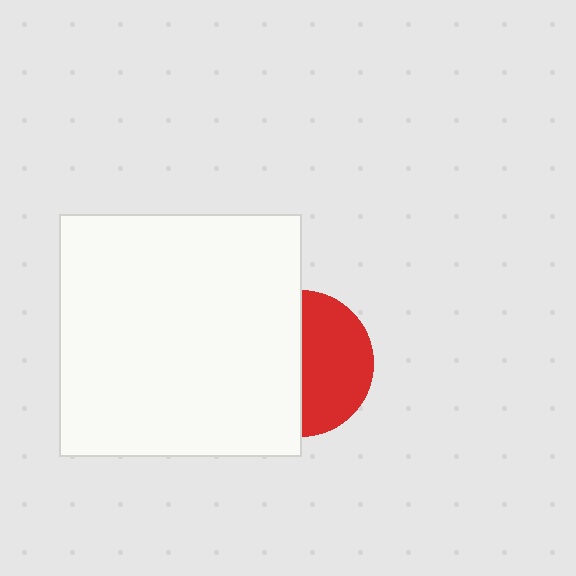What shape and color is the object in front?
The object in front is a white square.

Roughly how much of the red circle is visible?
About half of it is visible (roughly 49%).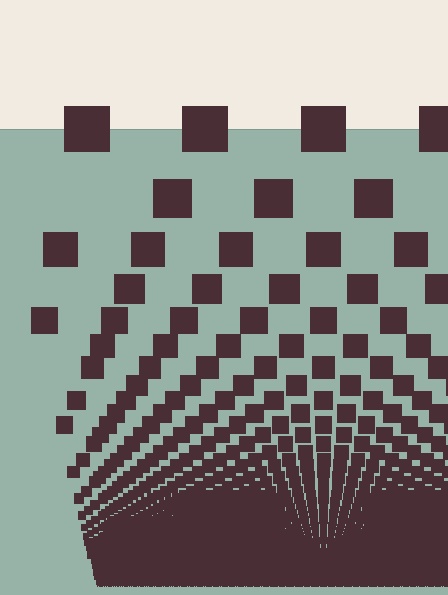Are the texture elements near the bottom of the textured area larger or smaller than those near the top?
Smaller. The gradient is inverted — elements near the bottom are smaller and denser.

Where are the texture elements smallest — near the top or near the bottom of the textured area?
Near the bottom.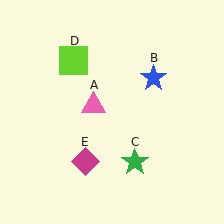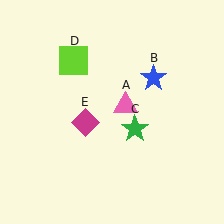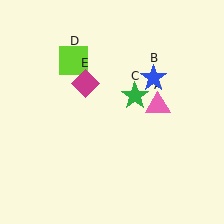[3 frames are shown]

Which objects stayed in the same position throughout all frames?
Blue star (object B) and lime square (object D) remained stationary.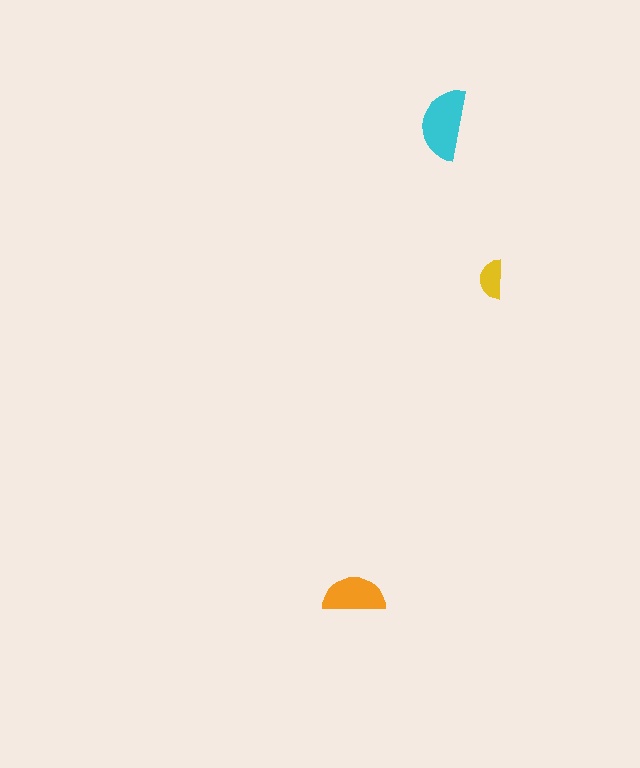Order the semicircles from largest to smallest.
the cyan one, the orange one, the yellow one.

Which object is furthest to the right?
The yellow semicircle is rightmost.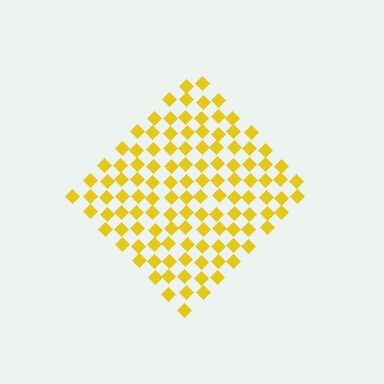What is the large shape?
The large shape is a diamond.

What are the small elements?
The small elements are diamonds.